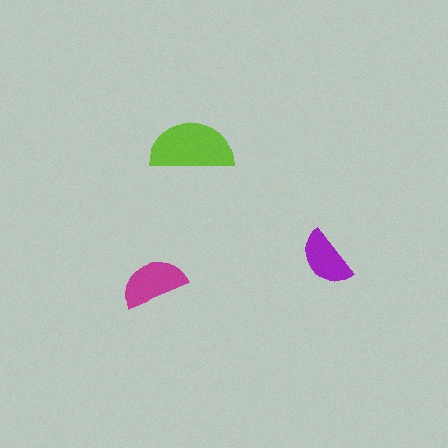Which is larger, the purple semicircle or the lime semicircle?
The lime one.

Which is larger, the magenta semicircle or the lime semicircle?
The lime one.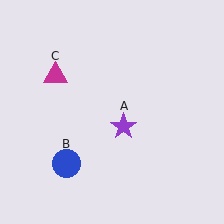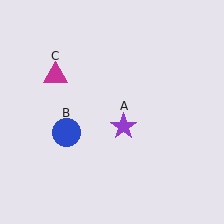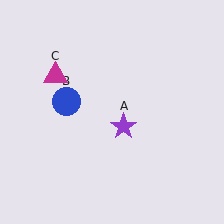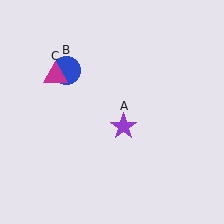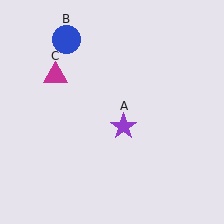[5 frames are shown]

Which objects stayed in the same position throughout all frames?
Purple star (object A) and magenta triangle (object C) remained stationary.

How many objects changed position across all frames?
1 object changed position: blue circle (object B).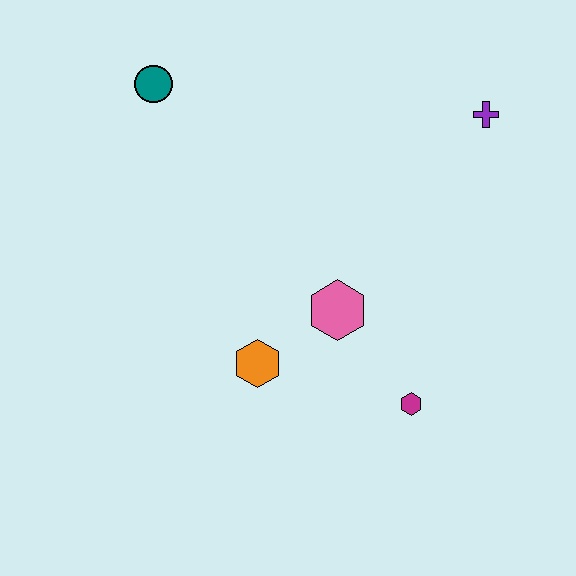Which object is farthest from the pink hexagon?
The teal circle is farthest from the pink hexagon.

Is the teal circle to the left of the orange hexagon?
Yes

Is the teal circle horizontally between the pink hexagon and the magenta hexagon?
No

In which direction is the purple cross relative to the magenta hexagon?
The purple cross is above the magenta hexagon.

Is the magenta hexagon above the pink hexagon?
No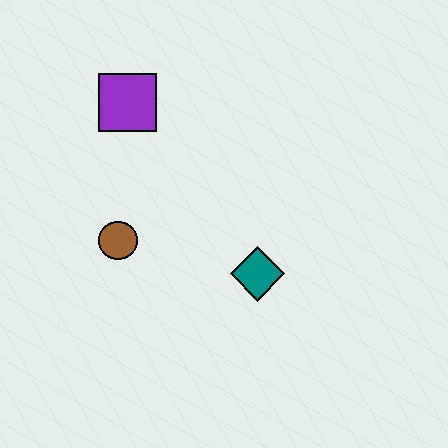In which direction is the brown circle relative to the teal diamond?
The brown circle is to the left of the teal diamond.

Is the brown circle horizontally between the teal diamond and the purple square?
No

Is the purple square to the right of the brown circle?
Yes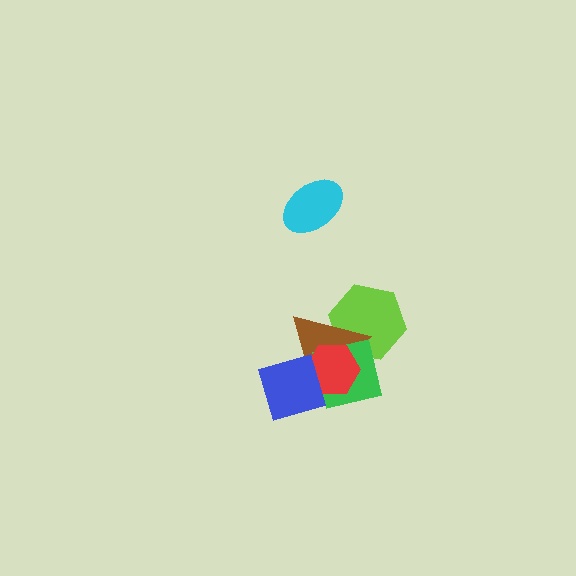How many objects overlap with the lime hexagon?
3 objects overlap with the lime hexagon.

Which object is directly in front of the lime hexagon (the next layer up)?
The brown triangle is directly in front of the lime hexagon.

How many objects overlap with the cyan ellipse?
0 objects overlap with the cyan ellipse.